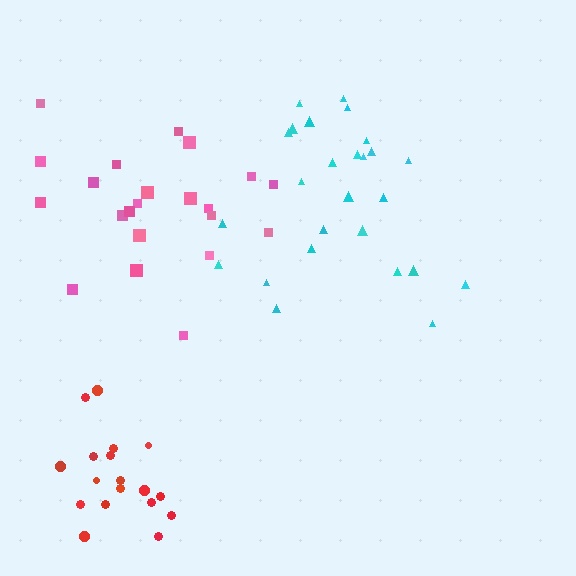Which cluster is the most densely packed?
Red.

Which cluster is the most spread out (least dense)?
Pink.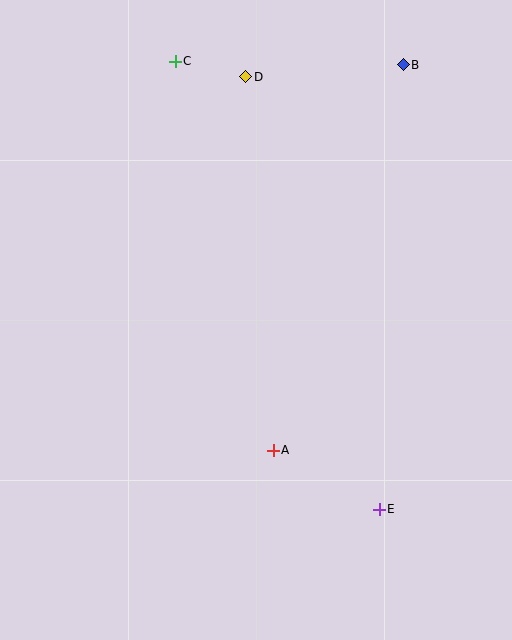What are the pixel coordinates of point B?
Point B is at (403, 65).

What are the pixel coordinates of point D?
Point D is at (246, 77).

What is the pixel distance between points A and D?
The distance between A and D is 374 pixels.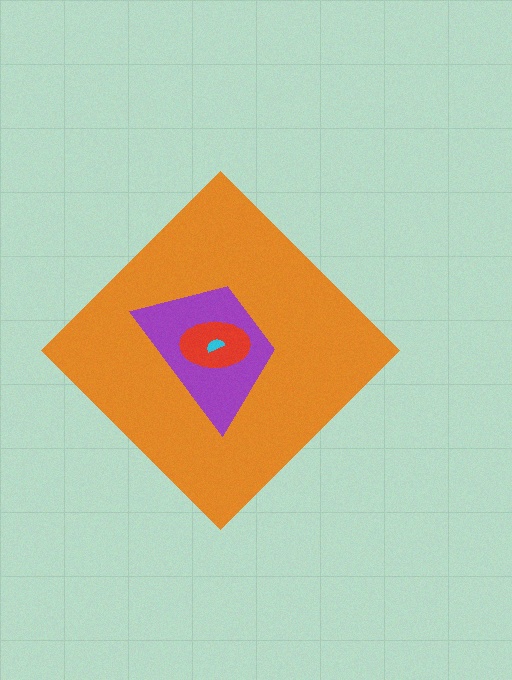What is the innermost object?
The cyan semicircle.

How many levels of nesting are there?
4.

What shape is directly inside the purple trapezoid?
The red ellipse.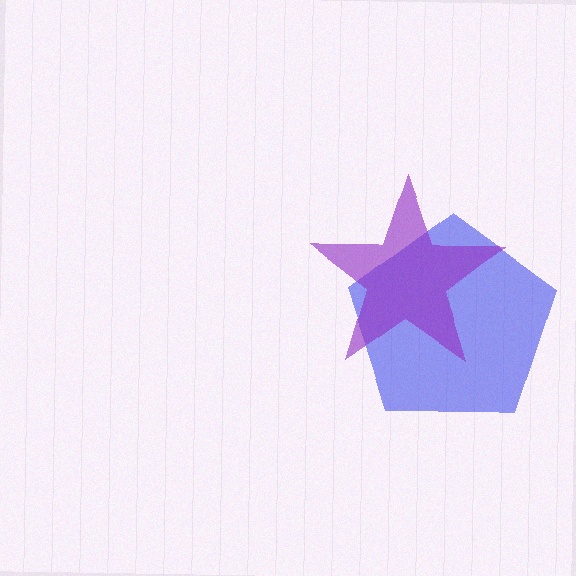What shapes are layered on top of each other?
The layered shapes are: a blue pentagon, a purple star.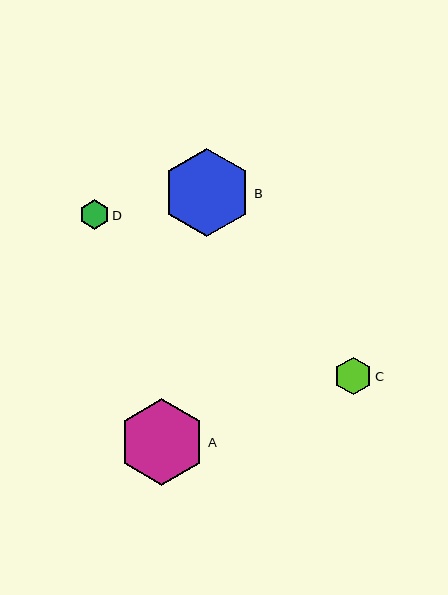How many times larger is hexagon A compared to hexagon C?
Hexagon A is approximately 2.3 times the size of hexagon C.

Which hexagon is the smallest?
Hexagon D is the smallest with a size of approximately 29 pixels.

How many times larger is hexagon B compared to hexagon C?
Hexagon B is approximately 2.4 times the size of hexagon C.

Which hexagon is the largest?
Hexagon B is the largest with a size of approximately 89 pixels.